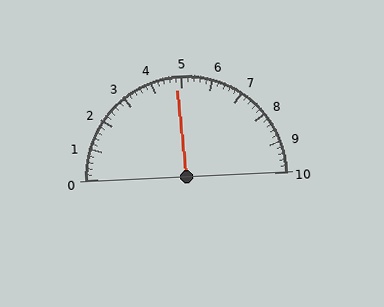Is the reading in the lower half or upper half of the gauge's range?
The reading is in the lower half of the range (0 to 10).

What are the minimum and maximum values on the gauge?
The gauge ranges from 0 to 10.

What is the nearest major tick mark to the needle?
The nearest major tick mark is 5.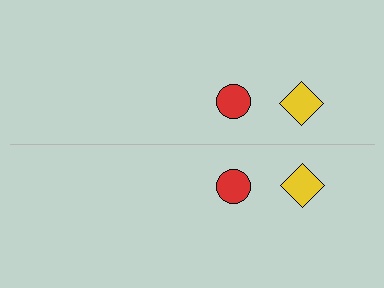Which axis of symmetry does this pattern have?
The pattern has a horizontal axis of symmetry running through the center of the image.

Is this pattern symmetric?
Yes, this pattern has bilateral (reflection) symmetry.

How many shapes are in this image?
There are 4 shapes in this image.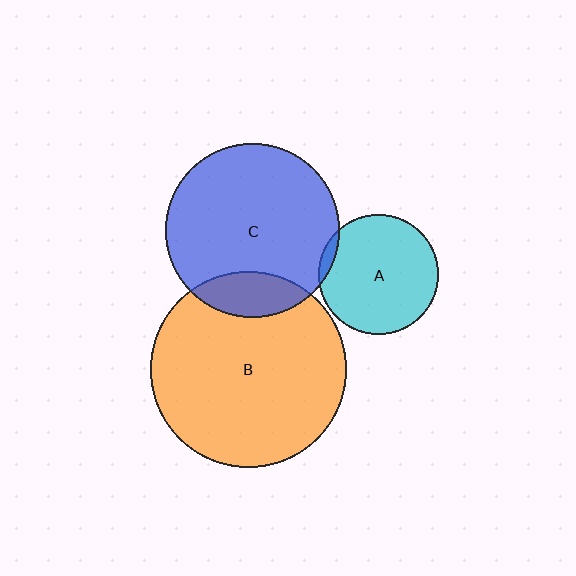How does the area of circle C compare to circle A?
Approximately 2.1 times.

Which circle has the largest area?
Circle B (orange).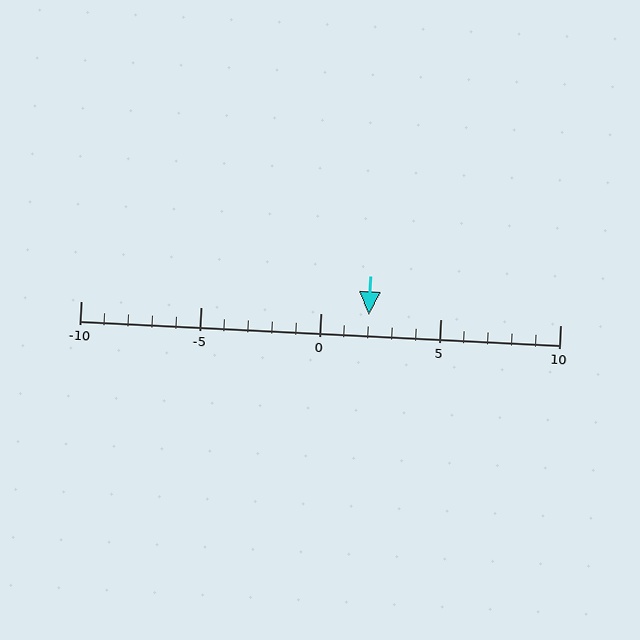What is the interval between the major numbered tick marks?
The major tick marks are spaced 5 units apart.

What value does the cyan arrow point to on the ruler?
The cyan arrow points to approximately 2.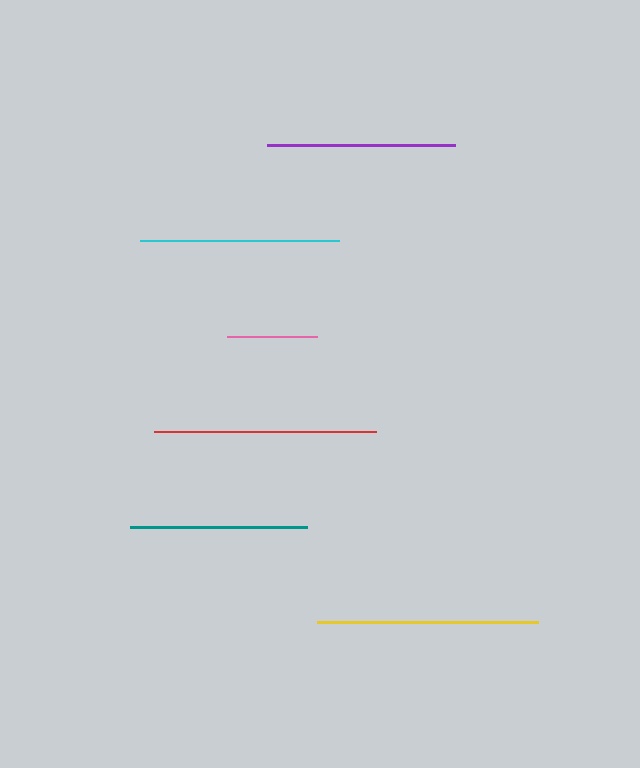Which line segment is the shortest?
The pink line is the shortest at approximately 91 pixels.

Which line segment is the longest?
The red line is the longest at approximately 222 pixels.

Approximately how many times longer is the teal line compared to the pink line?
The teal line is approximately 1.9 times the length of the pink line.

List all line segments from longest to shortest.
From longest to shortest: red, yellow, cyan, purple, teal, pink.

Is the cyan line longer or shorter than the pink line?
The cyan line is longer than the pink line.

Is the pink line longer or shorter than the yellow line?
The yellow line is longer than the pink line.